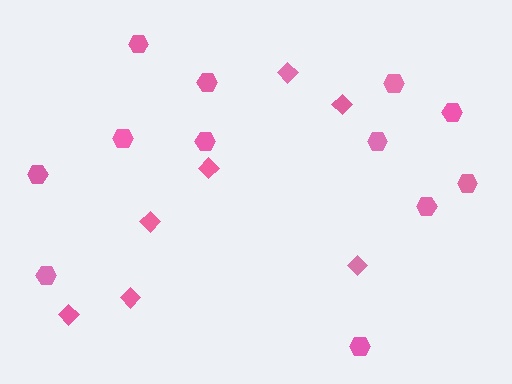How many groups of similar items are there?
There are 2 groups: one group of diamonds (7) and one group of hexagons (12).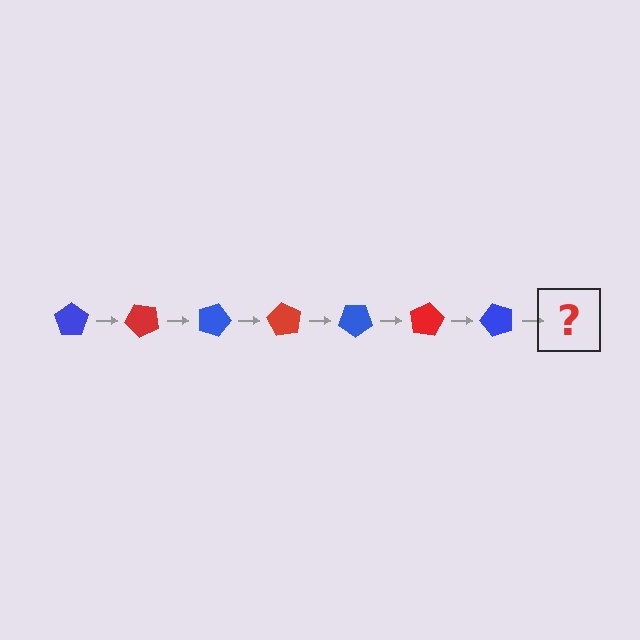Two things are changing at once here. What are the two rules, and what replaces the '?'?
The two rules are that it rotates 45 degrees each step and the color cycles through blue and red. The '?' should be a red pentagon, rotated 315 degrees from the start.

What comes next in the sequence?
The next element should be a red pentagon, rotated 315 degrees from the start.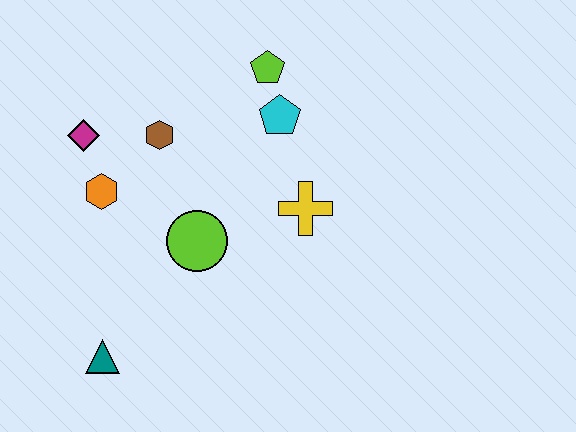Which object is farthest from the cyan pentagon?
The teal triangle is farthest from the cyan pentagon.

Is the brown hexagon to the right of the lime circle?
No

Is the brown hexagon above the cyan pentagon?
No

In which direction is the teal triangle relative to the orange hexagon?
The teal triangle is below the orange hexagon.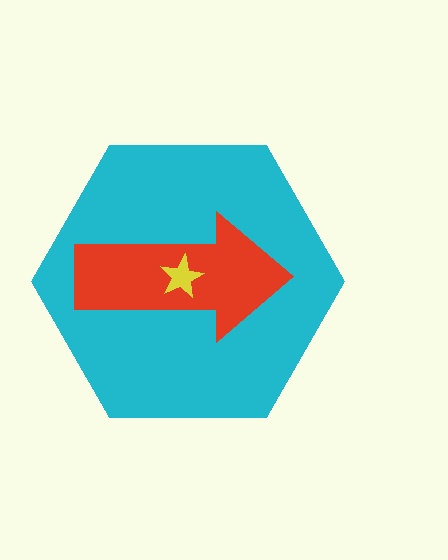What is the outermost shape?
The cyan hexagon.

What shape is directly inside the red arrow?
The yellow star.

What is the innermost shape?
The yellow star.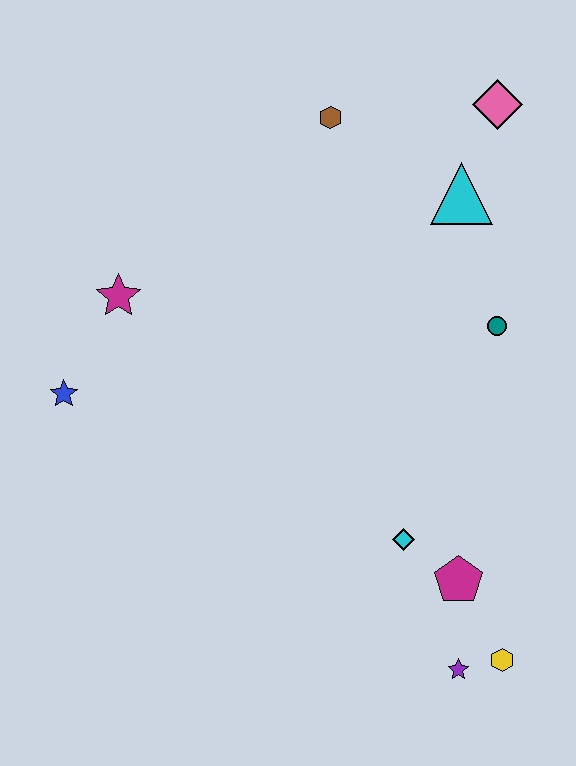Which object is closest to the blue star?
The magenta star is closest to the blue star.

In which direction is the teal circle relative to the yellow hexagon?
The teal circle is above the yellow hexagon.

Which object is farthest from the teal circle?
The blue star is farthest from the teal circle.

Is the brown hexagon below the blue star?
No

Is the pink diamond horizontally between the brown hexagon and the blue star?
No